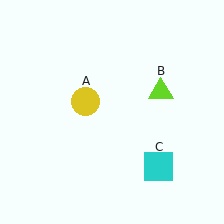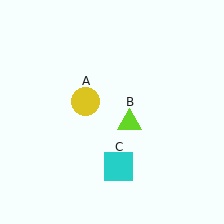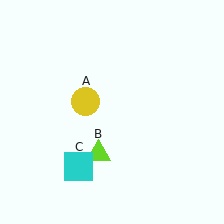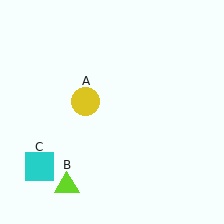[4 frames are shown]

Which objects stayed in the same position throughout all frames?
Yellow circle (object A) remained stationary.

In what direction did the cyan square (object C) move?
The cyan square (object C) moved left.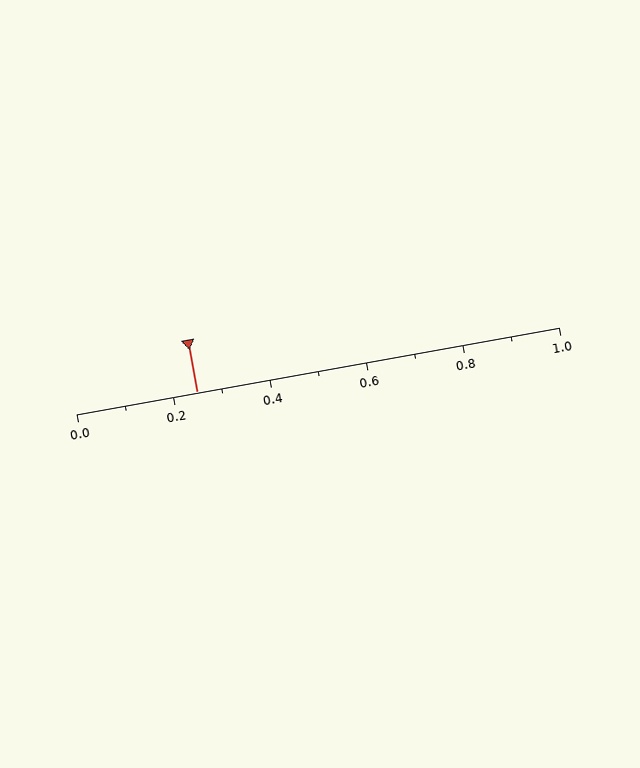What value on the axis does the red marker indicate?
The marker indicates approximately 0.25.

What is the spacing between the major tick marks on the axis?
The major ticks are spaced 0.2 apart.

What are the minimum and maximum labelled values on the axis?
The axis runs from 0.0 to 1.0.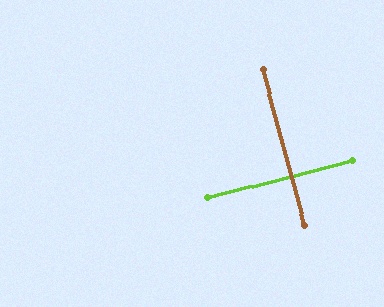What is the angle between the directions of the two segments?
Approximately 89 degrees.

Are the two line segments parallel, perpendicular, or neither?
Perpendicular — they meet at approximately 89°.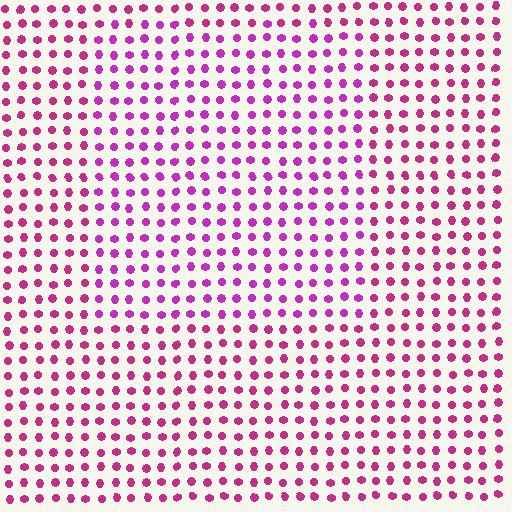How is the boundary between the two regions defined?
The boundary is defined purely by a slight shift in hue (about 21 degrees). Spacing, size, and orientation are identical on both sides.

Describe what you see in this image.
The image is filled with small magenta elements in a uniform arrangement. A rectangle-shaped region is visible where the elements are tinted to a slightly different hue, forming a subtle color boundary.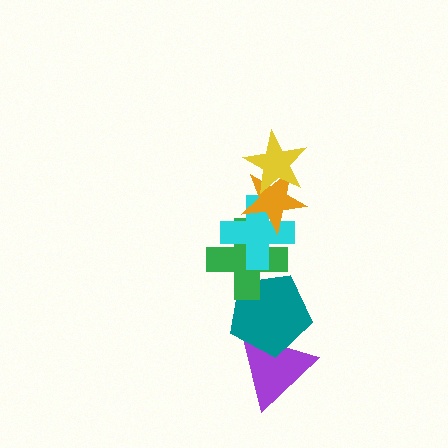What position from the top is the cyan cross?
The cyan cross is 3rd from the top.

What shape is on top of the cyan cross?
The orange star is on top of the cyan cross.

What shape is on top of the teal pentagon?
The green cross is on top of the teal pentagon.